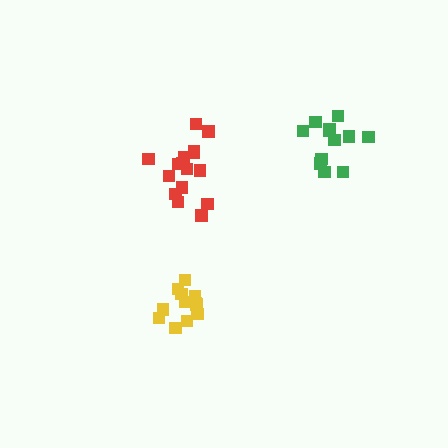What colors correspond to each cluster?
The clusters are colored: green, red, yellow.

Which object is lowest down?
The yellow cluster is bottommost.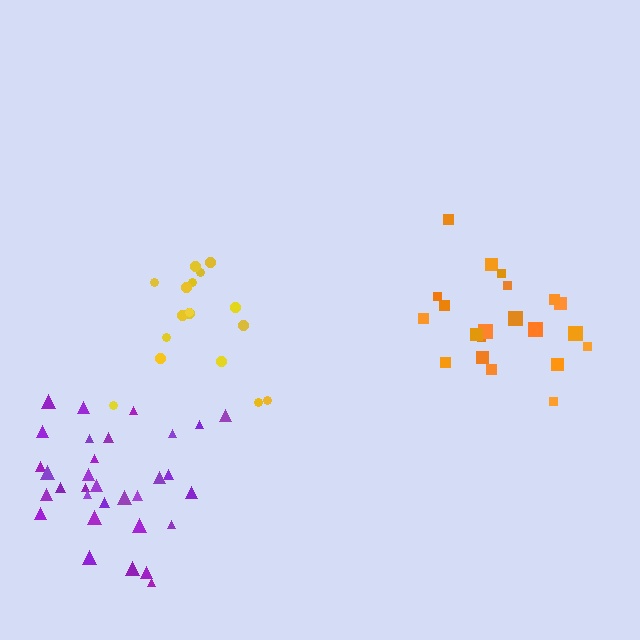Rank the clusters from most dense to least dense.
purple, orange, yellow.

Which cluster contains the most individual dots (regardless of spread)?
Purple (32).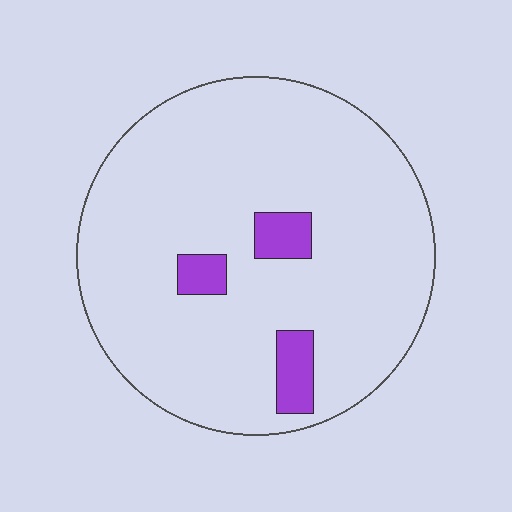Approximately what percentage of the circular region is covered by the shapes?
Approximately 10%.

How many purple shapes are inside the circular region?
3.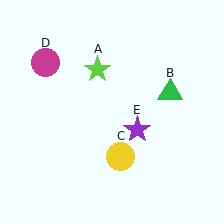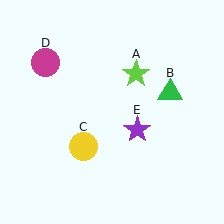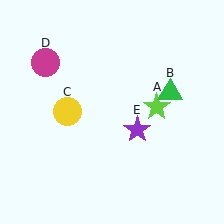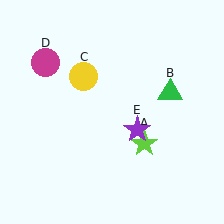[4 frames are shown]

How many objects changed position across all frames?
2 objects changed position: lime star (object A), yellow circle (object C).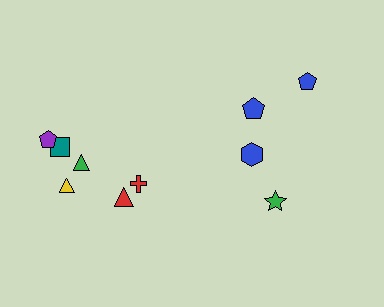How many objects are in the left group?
There are 6 objects.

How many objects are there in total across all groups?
There are 10 objects.